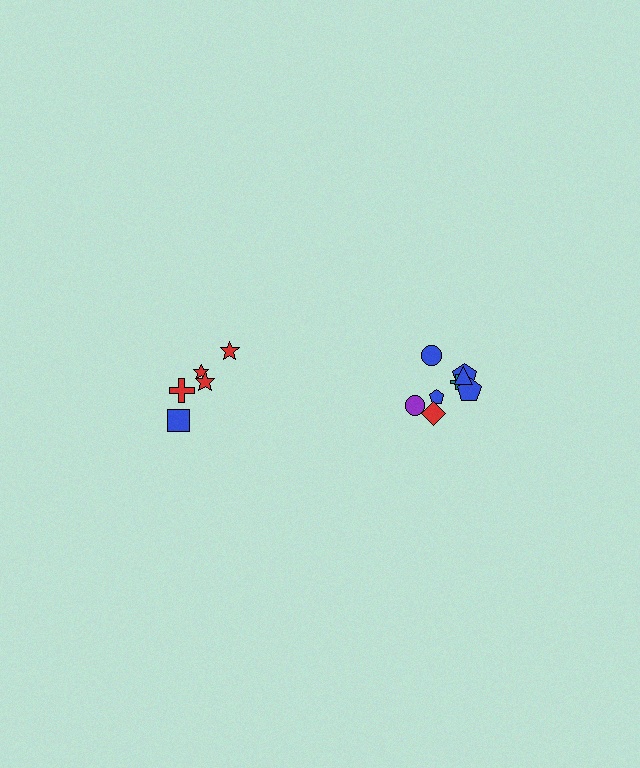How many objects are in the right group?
There are 8 objects.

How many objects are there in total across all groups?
There are 13 objects.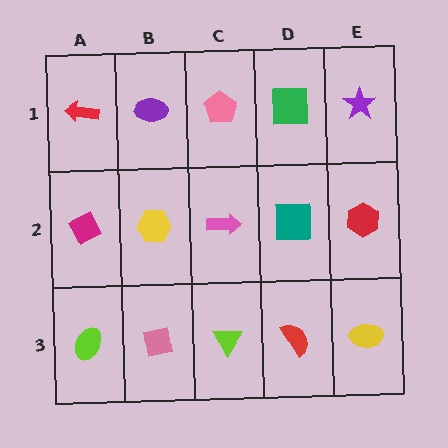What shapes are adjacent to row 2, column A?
A red arrow (row 1, column A), a lime ellipse (row 3, column A), a yellow hexagon (row 2, column B).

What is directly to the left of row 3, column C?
A pink square.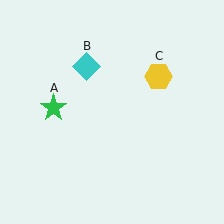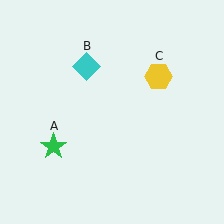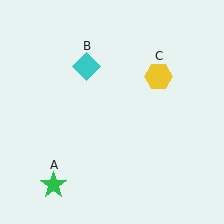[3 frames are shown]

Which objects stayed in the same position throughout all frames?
Cyan diamond (object B) and yellow hexagon (object C) remained stationary.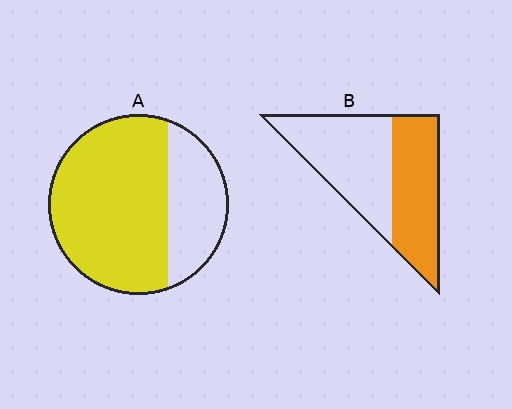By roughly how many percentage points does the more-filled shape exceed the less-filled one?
By roughly 25 percentage points (A over B).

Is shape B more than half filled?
No.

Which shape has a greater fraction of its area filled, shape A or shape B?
Shape A.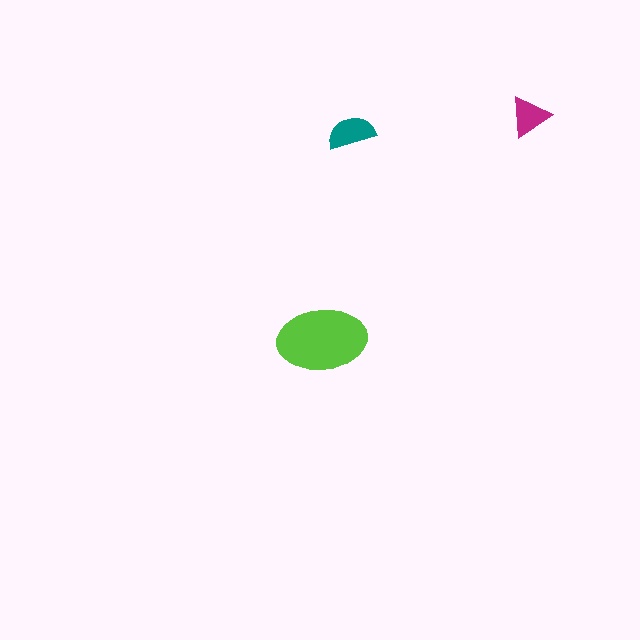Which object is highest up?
The magenta triangle is topmost.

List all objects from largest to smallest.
The lime ellipse, the teal semicircle, the magenta triangle.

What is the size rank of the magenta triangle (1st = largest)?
3rd.